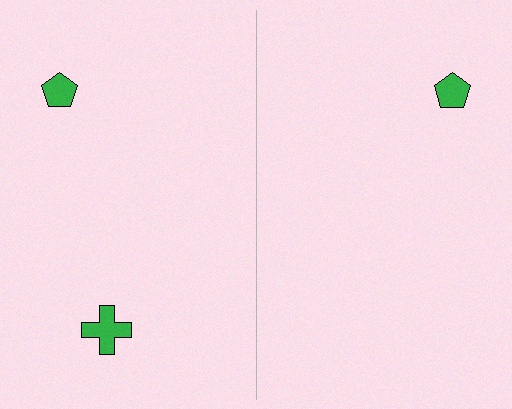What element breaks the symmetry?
A green cross is missing from the right side.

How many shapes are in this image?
There are 3 shapes in this image.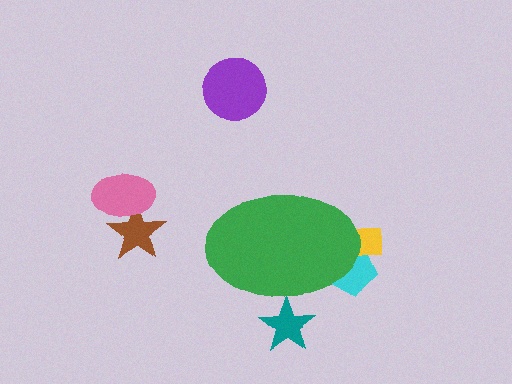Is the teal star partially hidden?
Yes, the teal star is partially hidden behind the green ellipse.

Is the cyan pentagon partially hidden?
Yes, the cyan pentagon is partially hidden behind the green ellipse.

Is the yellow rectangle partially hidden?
Yes, the yellow rectangle is partially hidden behind the green ellipse.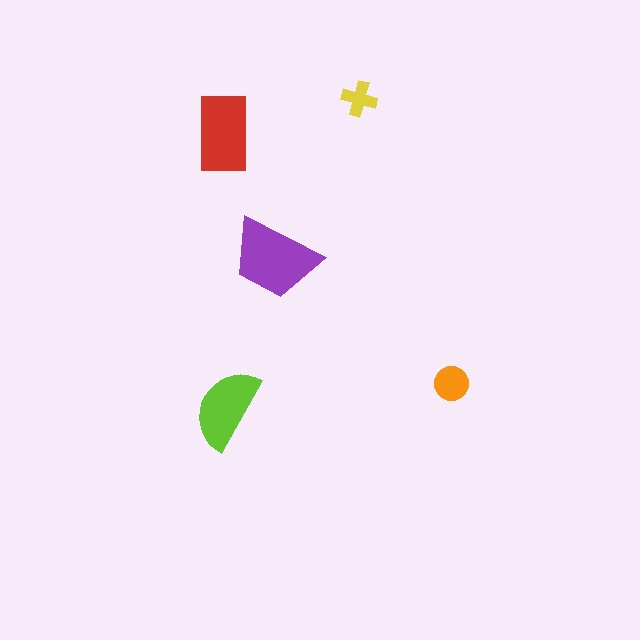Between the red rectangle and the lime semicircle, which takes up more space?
The red rectangle.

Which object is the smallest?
The yellow cross.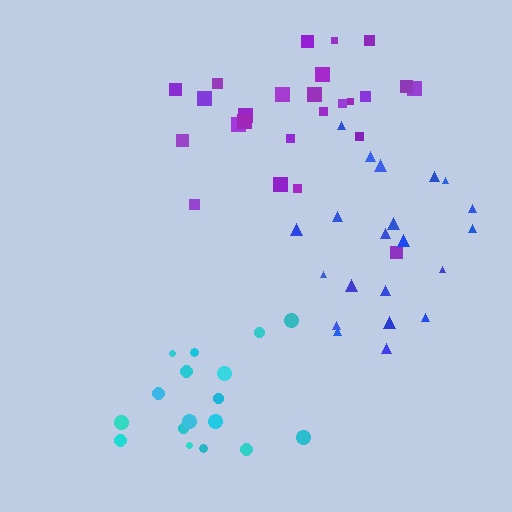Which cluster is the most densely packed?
Purple.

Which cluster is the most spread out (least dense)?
Blue.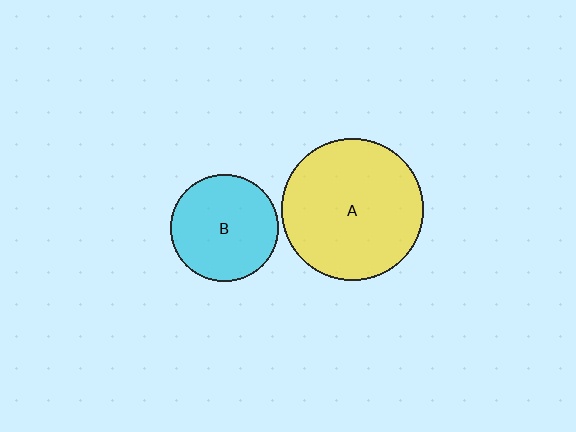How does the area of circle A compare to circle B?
Approximately 1.7 times.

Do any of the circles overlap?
No, none of the circles overlap.